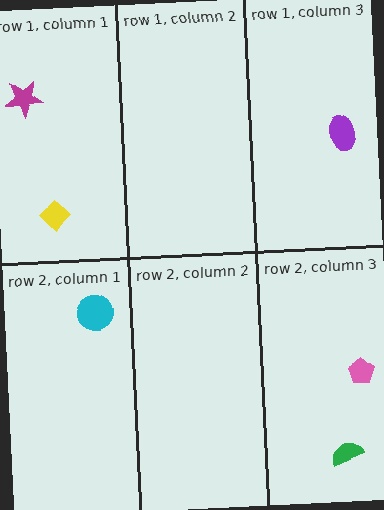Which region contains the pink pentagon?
The row 2, column 3 region.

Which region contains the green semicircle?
The row 2, column 3 region.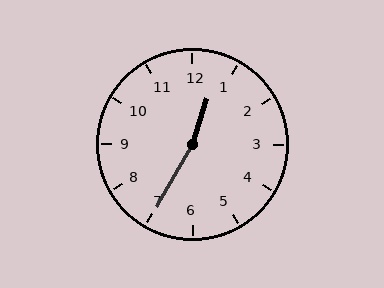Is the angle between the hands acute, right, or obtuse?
It is obtuse.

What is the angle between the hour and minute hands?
Approximately 168 degrees.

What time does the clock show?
12:35.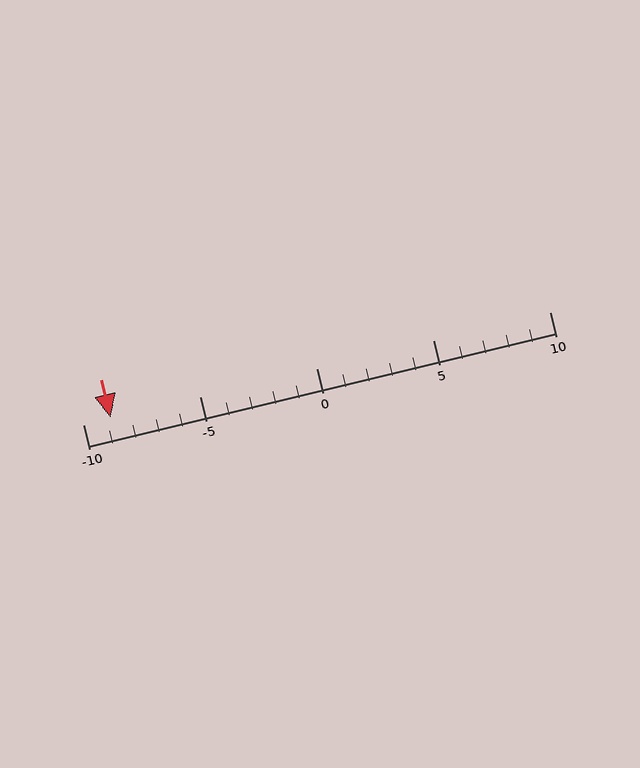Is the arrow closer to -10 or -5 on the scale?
The arrow is closer to -10.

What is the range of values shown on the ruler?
The ruler shows values from -10 to 10.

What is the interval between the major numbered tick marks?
The major tick marks are spaced 5 units apart.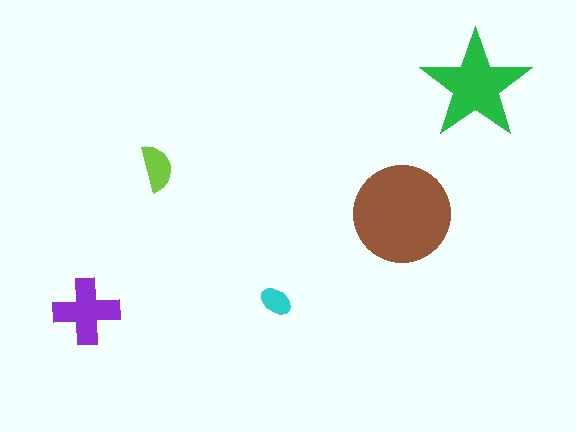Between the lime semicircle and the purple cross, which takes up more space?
The purple cross.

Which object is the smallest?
The cyan ellipse.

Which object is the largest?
The brown circle.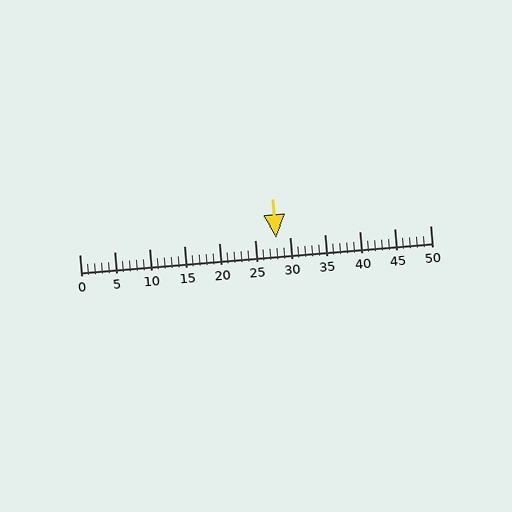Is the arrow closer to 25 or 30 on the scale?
The arrow is closer to 30.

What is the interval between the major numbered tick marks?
The major tick marks are spaced 5 units apart.